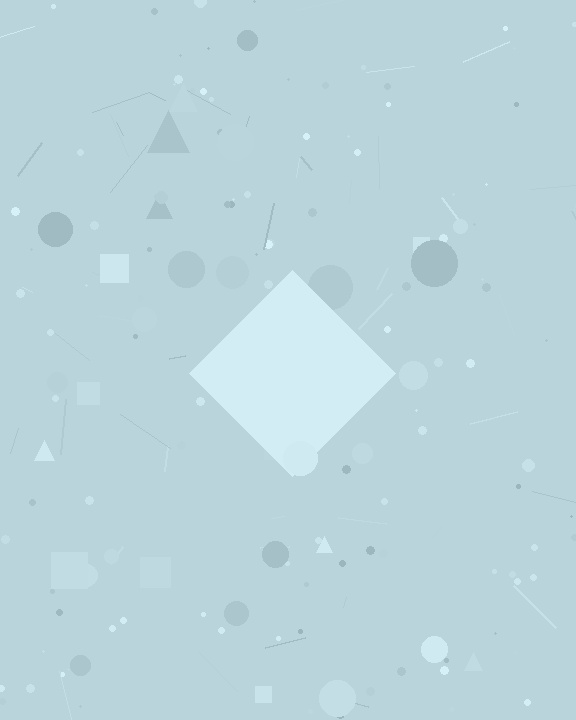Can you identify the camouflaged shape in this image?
The camouflaged shape is a diamond.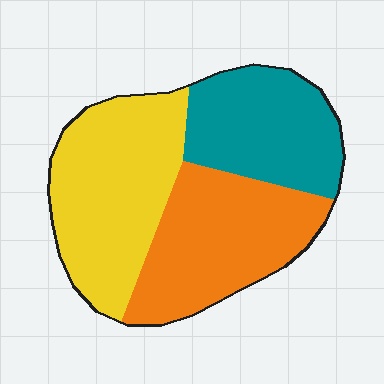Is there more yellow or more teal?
Yellow.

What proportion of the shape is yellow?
Yellow takes up between a third and a half of the shape.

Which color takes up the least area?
Teal, at roughly 30%.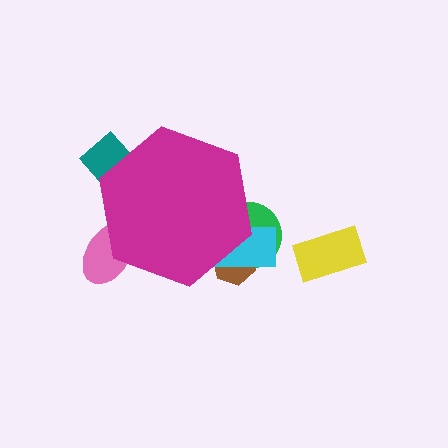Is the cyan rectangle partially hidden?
Yes, the cyan rectangle is partially hidden behind the magenta hexagon.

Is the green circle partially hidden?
Yes, the green circle is partially hidden behind the magenta hexagon.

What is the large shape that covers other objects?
A magenta hexagon.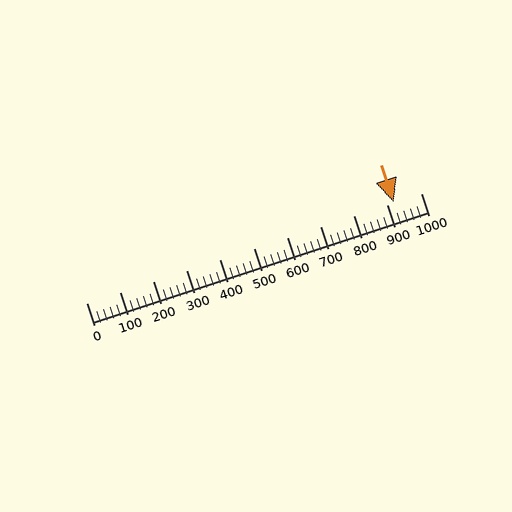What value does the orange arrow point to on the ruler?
The orange arrow points to approximately 920.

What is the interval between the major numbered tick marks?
The major tick marks are spaced 100 units apart.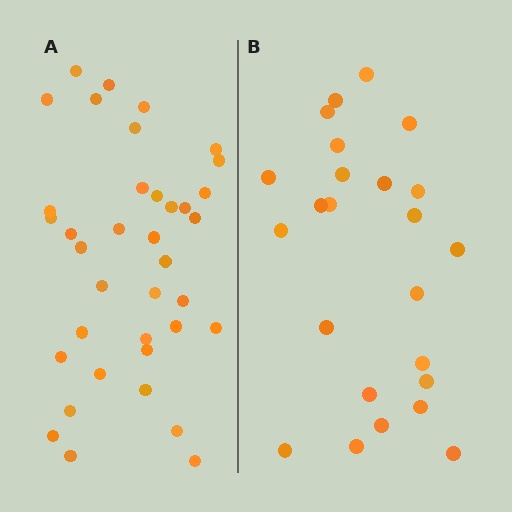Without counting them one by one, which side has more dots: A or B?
Region A (the left region) has more dots.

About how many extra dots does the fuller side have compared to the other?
Region A has approximately 15 more dots than region B.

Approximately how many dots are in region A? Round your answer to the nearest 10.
About 40 dots. (The exact count is 37, which rounds to 40.)